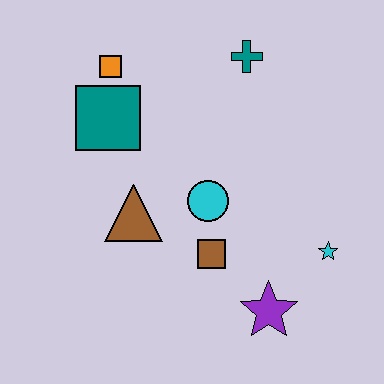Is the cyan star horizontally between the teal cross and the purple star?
No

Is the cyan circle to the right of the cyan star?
No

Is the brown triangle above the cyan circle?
No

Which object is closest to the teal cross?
The orange square is closest to the teal cross.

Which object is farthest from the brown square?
The orange square is farthest from the brown square.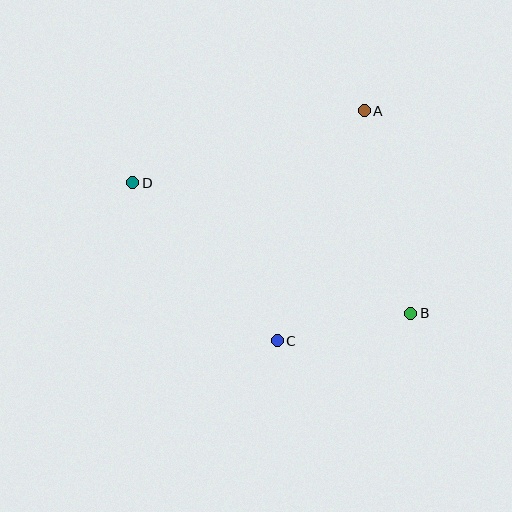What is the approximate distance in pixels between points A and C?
The distance between A and C is approximately 246 pixels.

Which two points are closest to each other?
Points B and C are closest to each other.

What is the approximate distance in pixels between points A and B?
The distance between A and B is approximately 208 pixels.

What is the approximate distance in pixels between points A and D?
The distance between A and D is approximately 242 pixels.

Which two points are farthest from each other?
Points B and D are farthest from each other.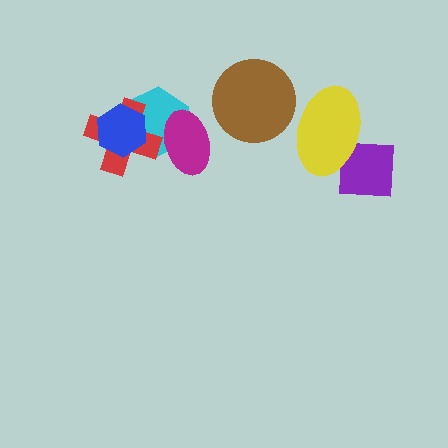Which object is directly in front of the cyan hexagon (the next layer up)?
The red cross is directly in front of the cyan hexagon.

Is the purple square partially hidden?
Yes, it is partially covered by another shape.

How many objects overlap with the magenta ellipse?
2 objects overlap with the magenta ellipse.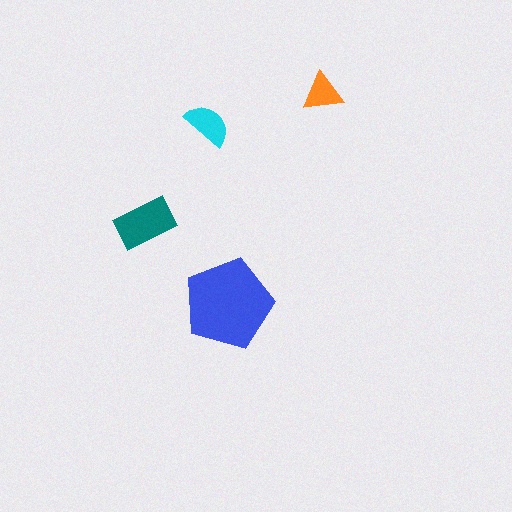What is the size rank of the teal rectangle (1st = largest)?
2nd.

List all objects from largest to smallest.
The blue pentagon, the teal rectangle, the cyan semicircle, the orange triangle.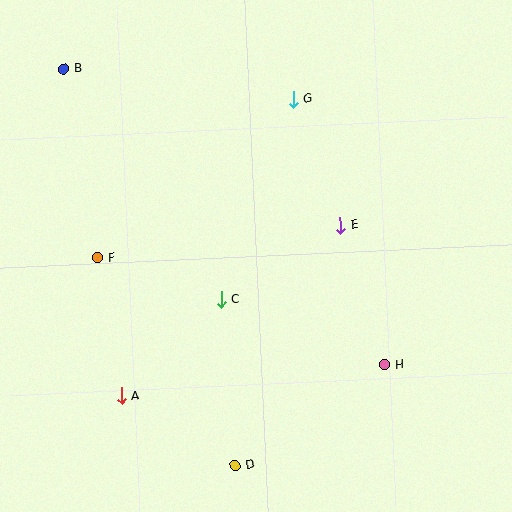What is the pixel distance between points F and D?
The distance between F and D is 249 pixels.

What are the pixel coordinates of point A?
Point A is at (122, 396).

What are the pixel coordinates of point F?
Point F is at (98, 258).